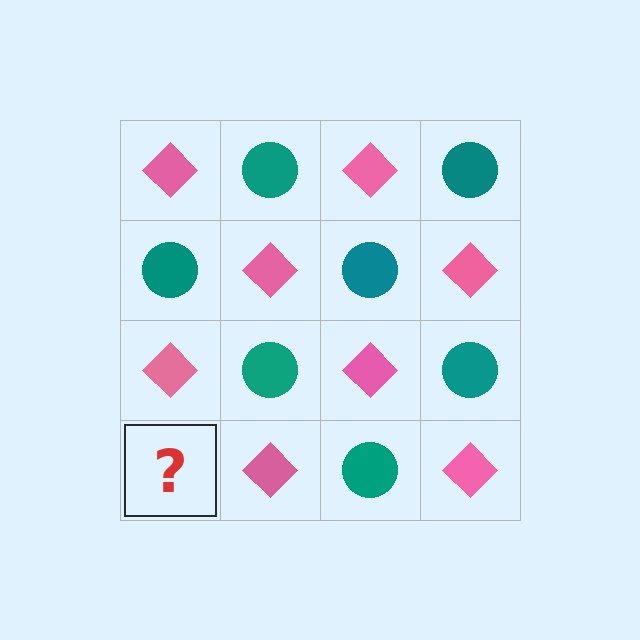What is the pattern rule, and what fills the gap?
The rule is that it alternates pink diamond and teal circle in a checkerboard pattern. The gap should be filled with a teal circle.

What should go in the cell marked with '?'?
The missing cell should contain a teal circle.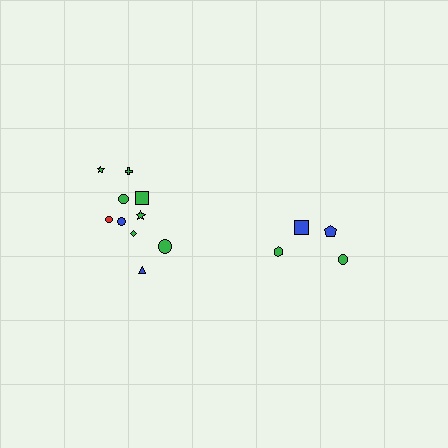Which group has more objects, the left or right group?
The left group.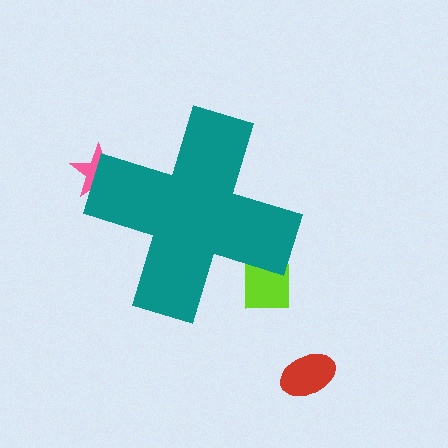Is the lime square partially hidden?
Yes, the lime square is partially hidden behind the teal cross.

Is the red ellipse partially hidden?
No, the red ellipse is fully visible.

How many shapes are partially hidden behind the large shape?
2 shapes are partially hidden.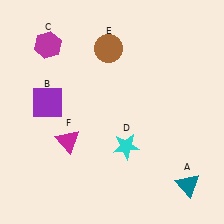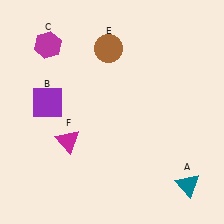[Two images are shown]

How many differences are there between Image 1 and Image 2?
There is 1 difference between the two images.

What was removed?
The cyan star (D) was removed in Image 2.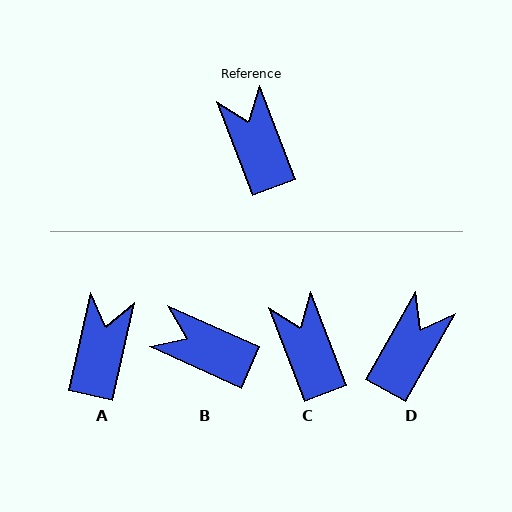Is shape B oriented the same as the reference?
No, it is off by about 45 degrees.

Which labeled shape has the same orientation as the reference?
C.